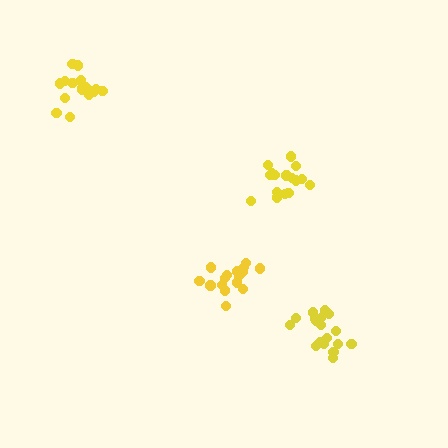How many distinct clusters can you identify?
There are 4 distinct clusters.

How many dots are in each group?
Group 1: 18 dots, Group 2: 18 dots, Group 3: 18 dots, Group 4: 16 dots (70 total).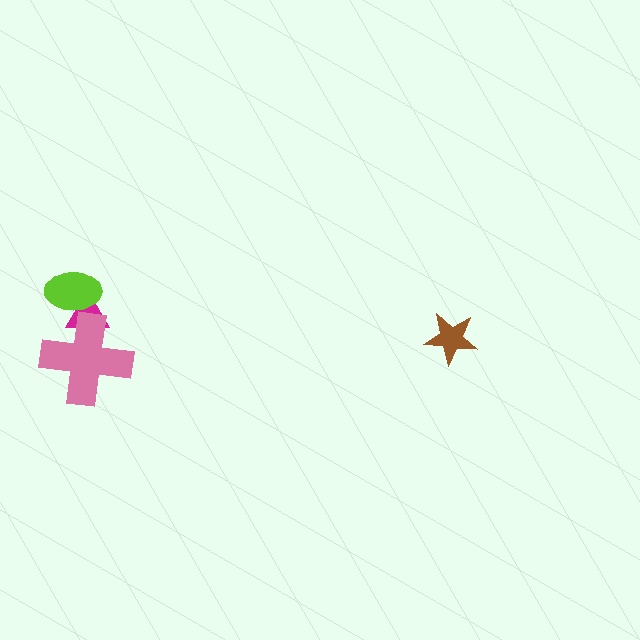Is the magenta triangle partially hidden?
Yes, it is partially covered by another shape.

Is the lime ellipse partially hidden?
No, no other shape covers it.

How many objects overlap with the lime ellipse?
1 object overlaps with the lime ellipse.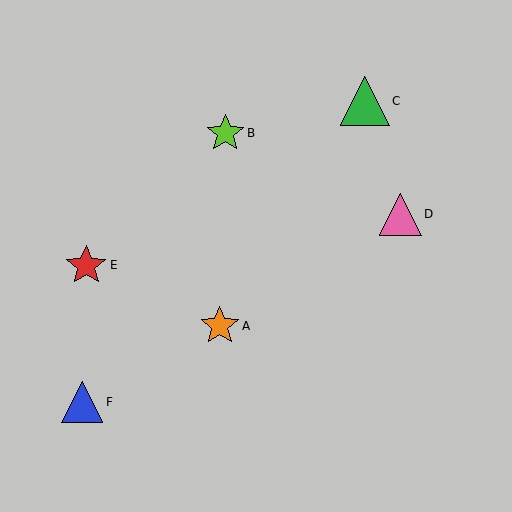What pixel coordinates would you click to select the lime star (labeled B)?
Click at (225, 133) to select the lime star B.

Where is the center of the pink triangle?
The center of the pink triangle is at (401, 214).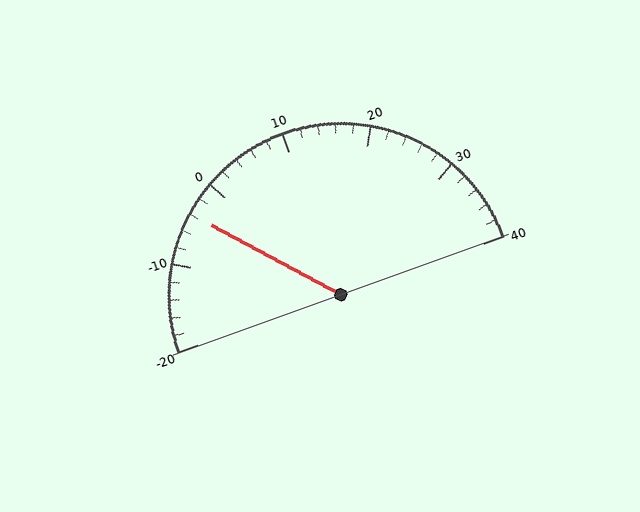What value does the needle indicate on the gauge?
The needle indicates approximately -4.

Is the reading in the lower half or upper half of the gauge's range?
The reading is in the lower half of the range (-20 to 40).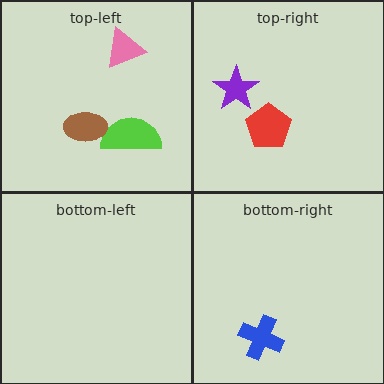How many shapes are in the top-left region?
3.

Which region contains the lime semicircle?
The top-left region.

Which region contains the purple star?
The top-right region.